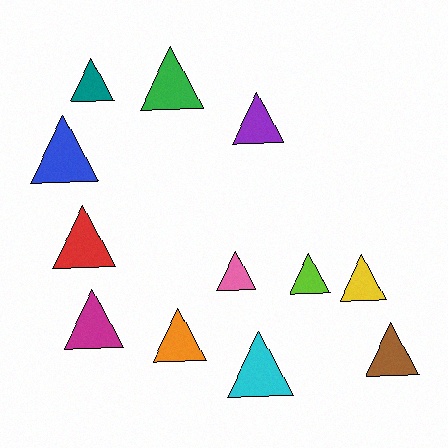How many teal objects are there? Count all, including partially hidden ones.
There is 1 teal object.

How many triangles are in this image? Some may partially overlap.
There are 12 triangles.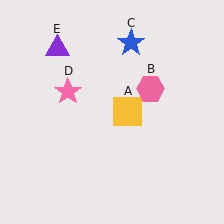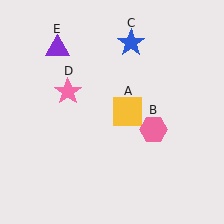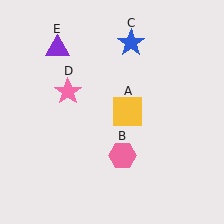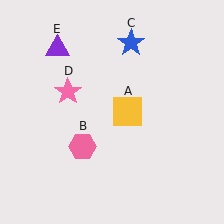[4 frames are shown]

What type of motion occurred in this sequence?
The pink hexagon (object B) rotated clockwise around the center of the scene.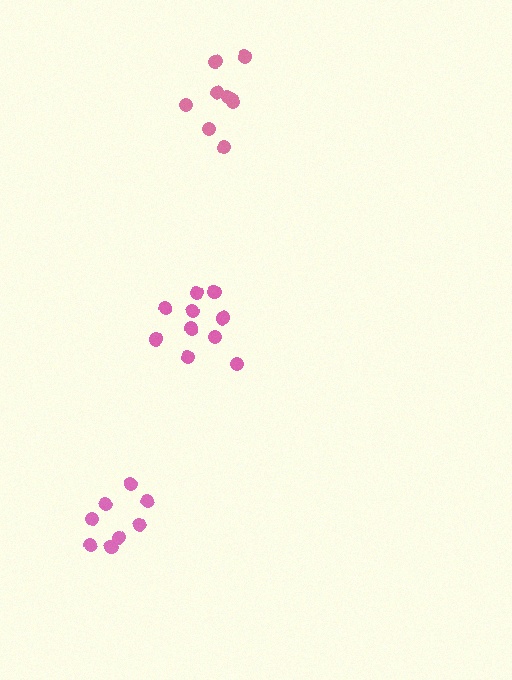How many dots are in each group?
Group 1: 9 dots, Group 2: 10 dots, Group 3: 8 dots (27 total).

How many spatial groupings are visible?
There are 3 spatial groupings.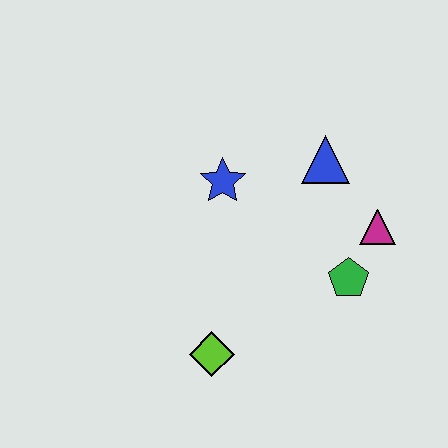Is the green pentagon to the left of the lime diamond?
No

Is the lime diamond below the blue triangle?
Yes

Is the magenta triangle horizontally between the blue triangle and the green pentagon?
No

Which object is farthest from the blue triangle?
The lime diamond is farthest from the blue triangle.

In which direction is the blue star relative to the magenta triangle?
The blue star is to the left of the magenta triangle.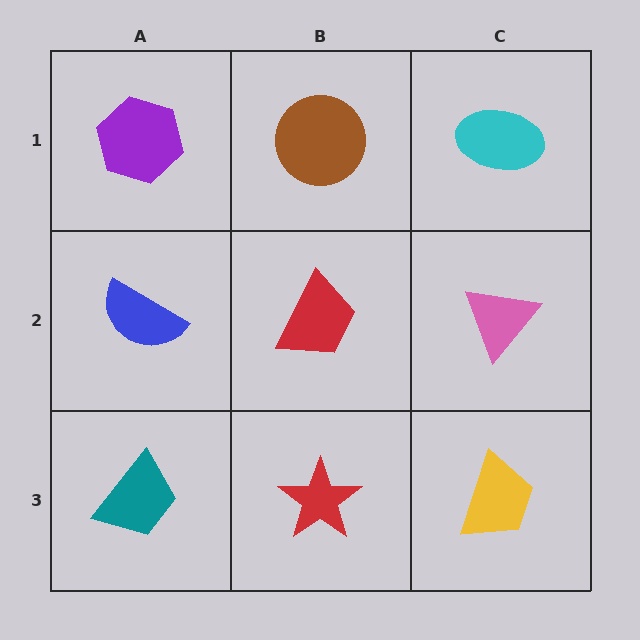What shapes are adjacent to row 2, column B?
A brown circle (row 1, column B), a red star (row 3, column B), a blue semicircle (row 2, column A), a pink triangle (row 2, column C).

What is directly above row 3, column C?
A pink triangle.